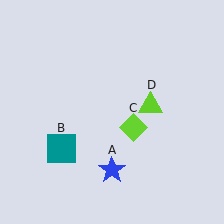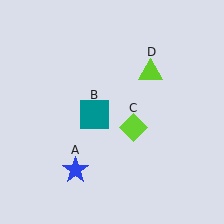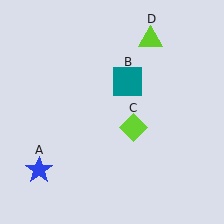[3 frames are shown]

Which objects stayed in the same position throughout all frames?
Lime diamond (object C) remained stationary.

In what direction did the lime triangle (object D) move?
The lime triangle (object D) moved up.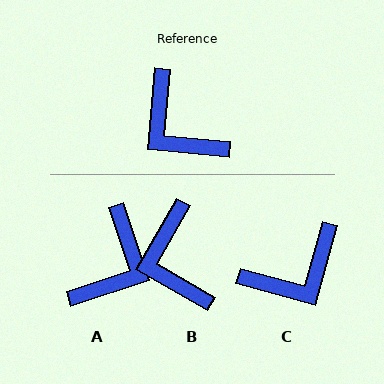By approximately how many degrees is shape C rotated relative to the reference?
Approximately 80 degrees counter-clockwise.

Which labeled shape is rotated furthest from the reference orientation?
A, about 113 degrees away.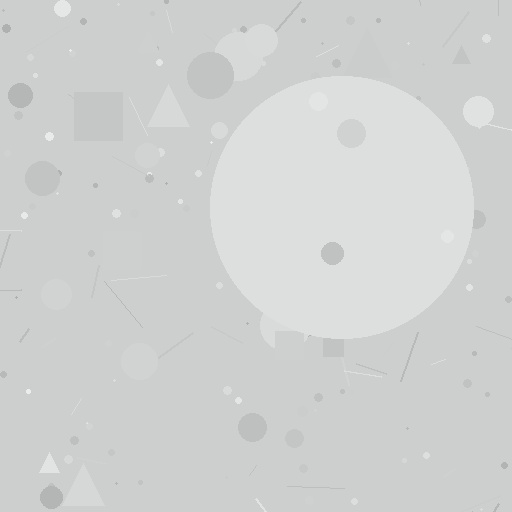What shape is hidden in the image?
A circle is hidden in the image.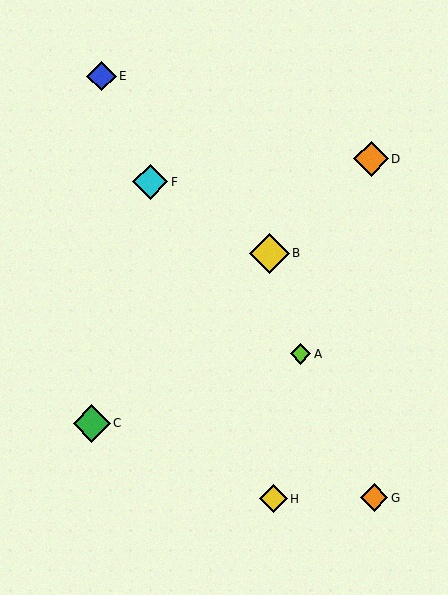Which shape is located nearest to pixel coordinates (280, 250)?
The yellow diamond (labeled B) at (269, 253) is nearest to that location.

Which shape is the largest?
The yellow diamond (labeled B) is the largest.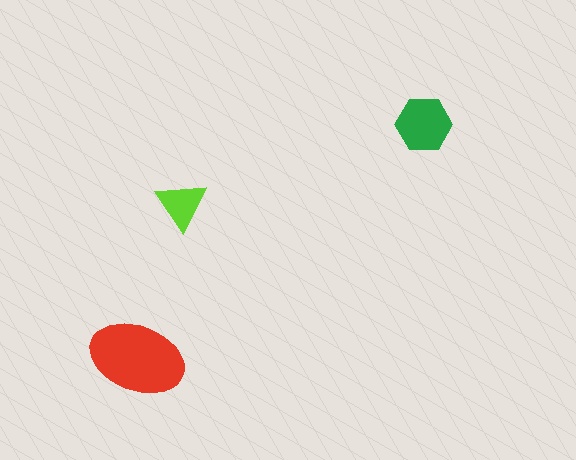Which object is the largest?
The red ellipse.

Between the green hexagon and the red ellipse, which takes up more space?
The red ellipse.